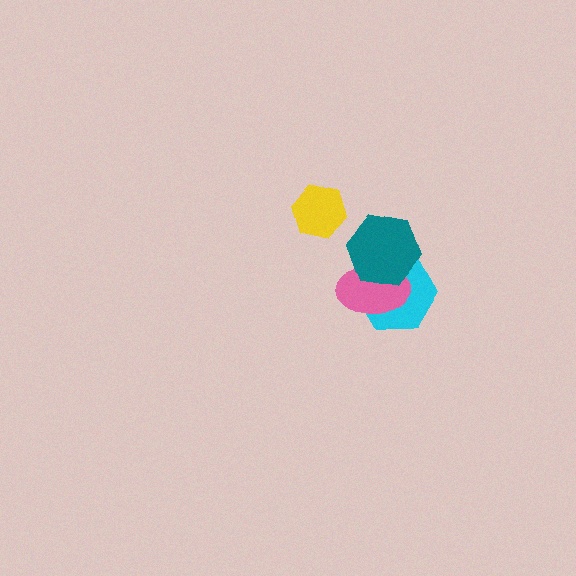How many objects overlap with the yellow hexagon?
0 objects overlap with the yellow hexagon.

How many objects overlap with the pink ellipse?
2 objects overlap with the pink ellipse.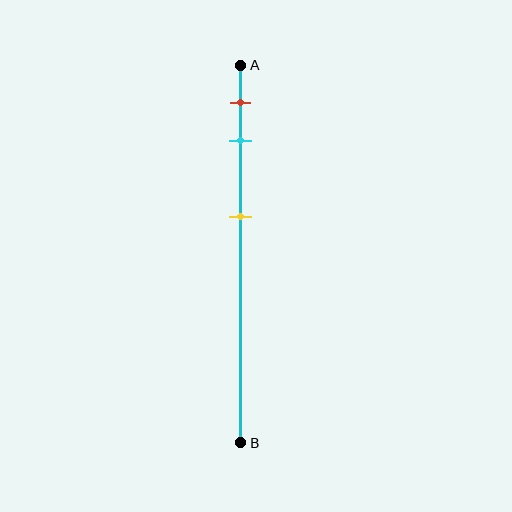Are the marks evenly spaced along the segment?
No, the marks are not evenly spaced.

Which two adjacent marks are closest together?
The red and cyan marks are the closest adjacent pair.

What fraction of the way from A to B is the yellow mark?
The yellow mark is approximately 40% (0.4) of the way from A to B.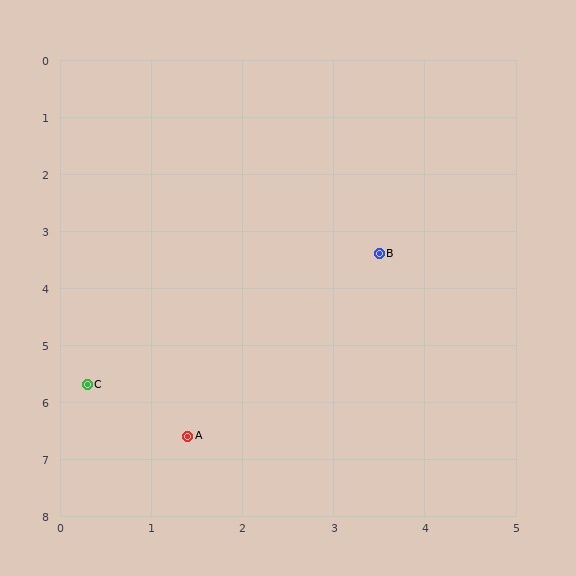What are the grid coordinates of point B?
Point B is at approximately (3.5, 3.4).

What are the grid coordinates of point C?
Point C is at approximately (0.3, 5.7).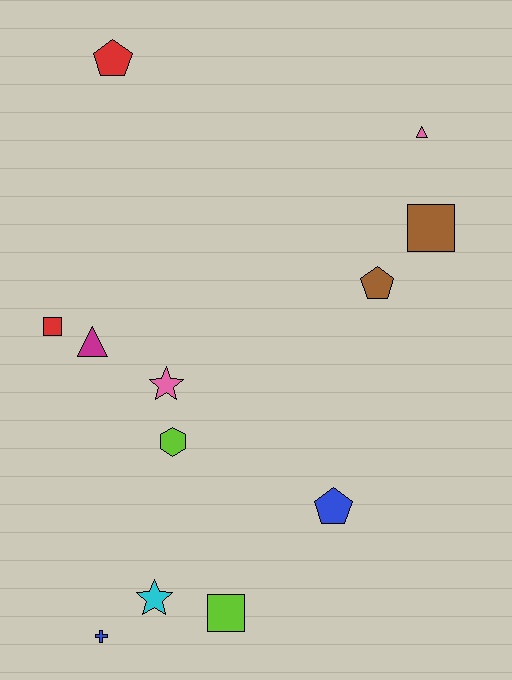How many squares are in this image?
There are 3 squares.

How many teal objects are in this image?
There are no teal objects.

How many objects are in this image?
There are 12 objects.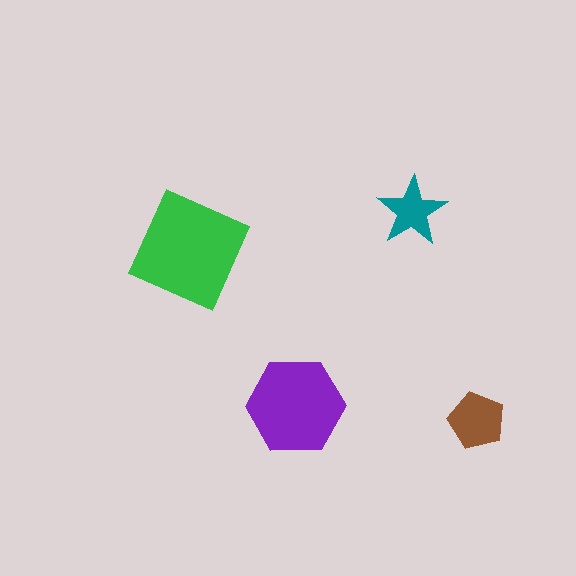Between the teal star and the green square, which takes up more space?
The green square.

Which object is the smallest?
The teal star.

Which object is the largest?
The green square.